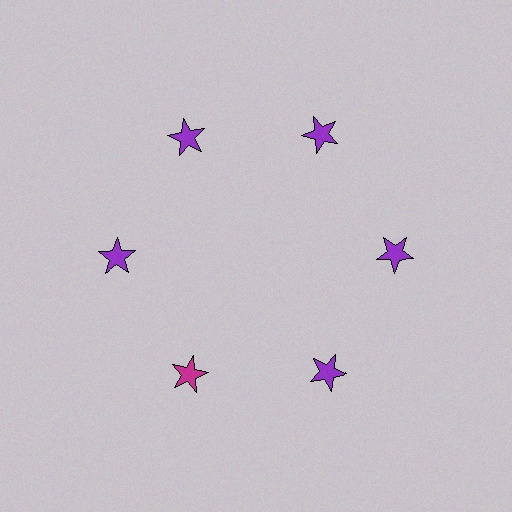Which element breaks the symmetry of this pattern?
The magenta star at roughly the 7 o'clock position breaks the symmetry. All other shapes are purple stars.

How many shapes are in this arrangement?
There are 6 shapes arranged in a ring pattern.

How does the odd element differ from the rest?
It has a different color: magenta instead of purple.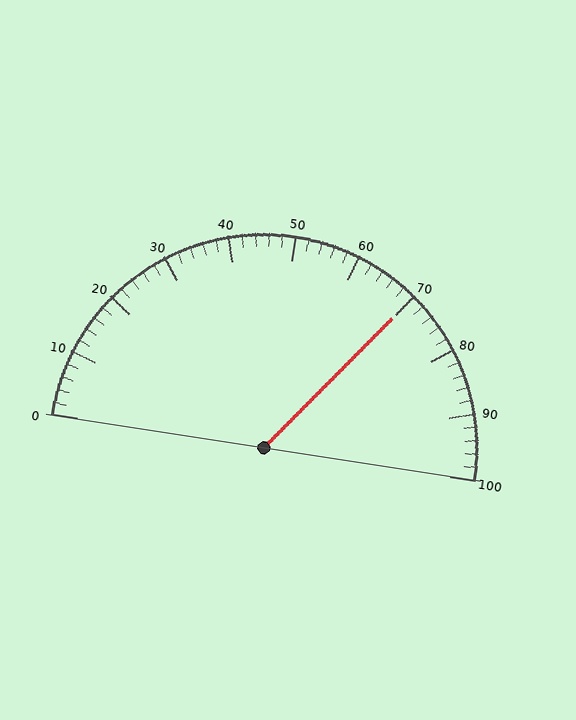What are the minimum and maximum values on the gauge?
The gauge ranges from 0 to 100.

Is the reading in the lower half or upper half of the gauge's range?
The reading is in the upper half of the range (0 to 100).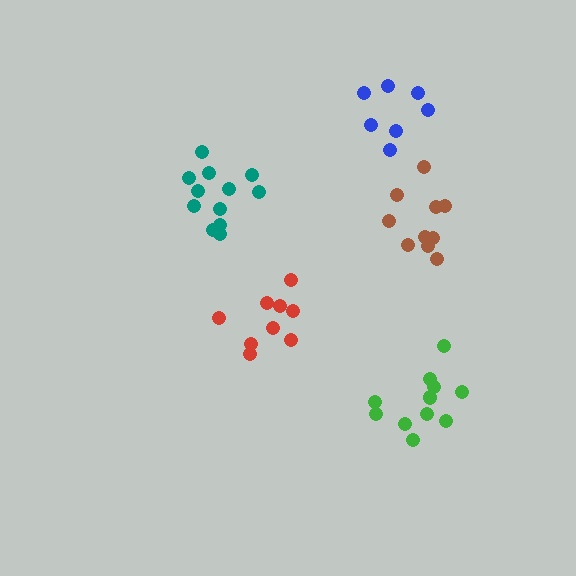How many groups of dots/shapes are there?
There are 5 groups.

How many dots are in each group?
Group 1: 9 dots, Group 2: 7 dots, Group 3: 11 dots, Group 4: 10 dots, Group 5: 12 dots (49 total).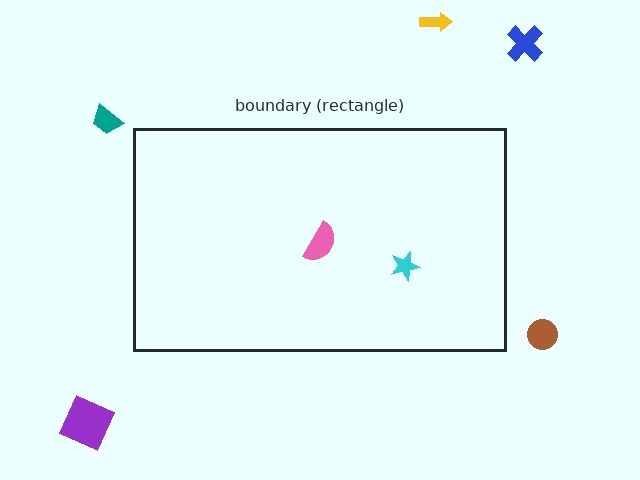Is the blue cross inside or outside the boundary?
Outside.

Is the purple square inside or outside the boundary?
Outside.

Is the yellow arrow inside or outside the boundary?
Outside.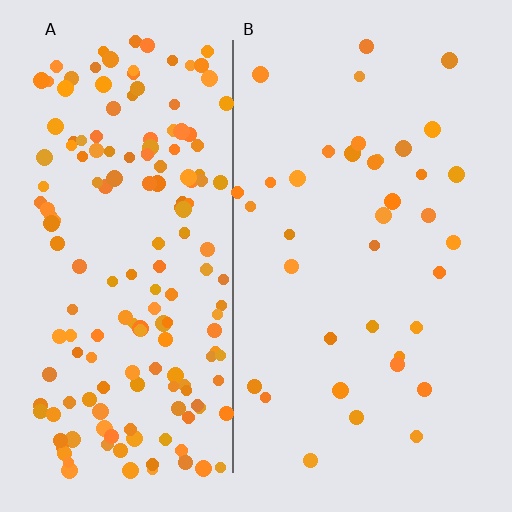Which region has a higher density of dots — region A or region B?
A (the left).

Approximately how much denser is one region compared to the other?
Approximately 4.7× — region A over region B.